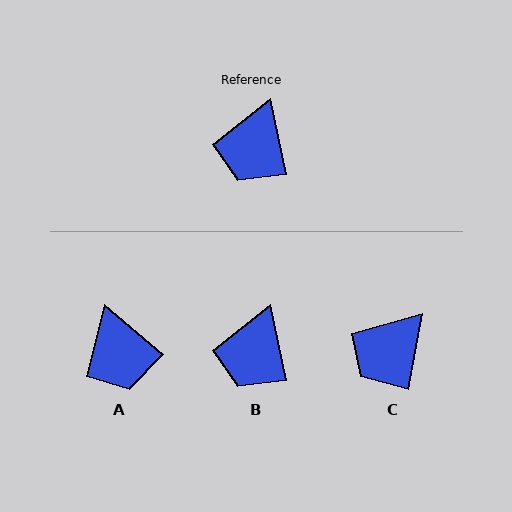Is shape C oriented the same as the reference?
No, it is off by about 22 degrees.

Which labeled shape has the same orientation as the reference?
B.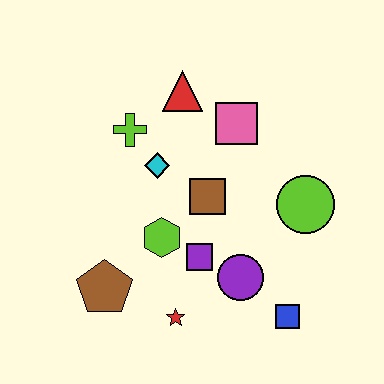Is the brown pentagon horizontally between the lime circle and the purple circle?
No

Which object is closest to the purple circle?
The purple square is closest to the purple circle.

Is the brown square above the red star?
Yes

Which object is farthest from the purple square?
The red triangle is farthest from the purple square.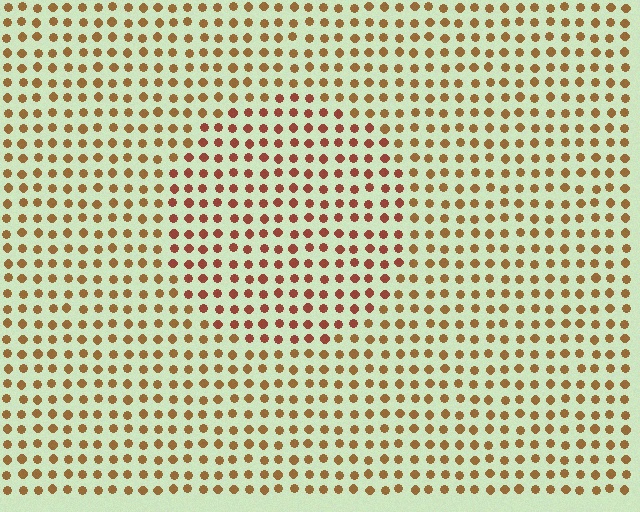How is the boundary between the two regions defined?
The boundary is defined purely by a slight shift in hue (about 25 degrees). Spacing, size, and orientation are identical on both sides.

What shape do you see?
I see a circle.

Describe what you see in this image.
The image is filled with small brown elements in a uniform arrangement. A circle-shaped region is visible where the elements are tinted to a slightly different hue, forming a subtle color boundary.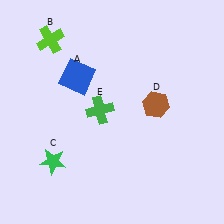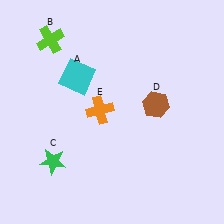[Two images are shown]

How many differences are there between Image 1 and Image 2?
There are 2 differences between the two images.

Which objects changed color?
A changed from blue to cyan. E changed from green to orange.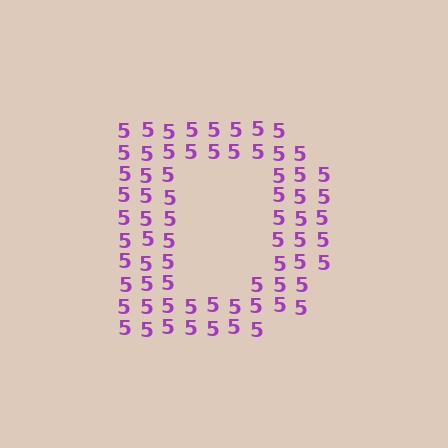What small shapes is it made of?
It is made of small digit 5's.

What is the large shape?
The large shape is the letter D.